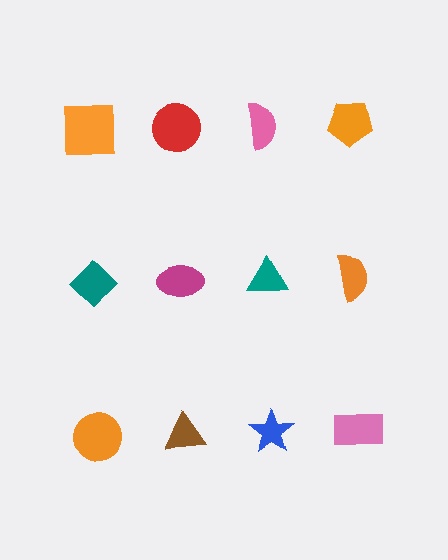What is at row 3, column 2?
A brown triangle.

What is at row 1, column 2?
A red circle.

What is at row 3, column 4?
A pink rectangle.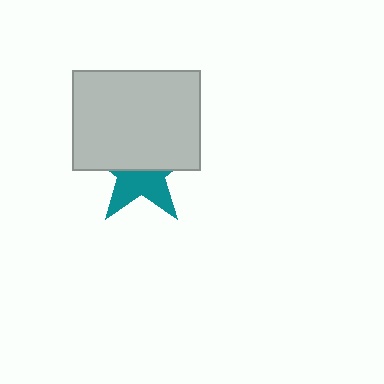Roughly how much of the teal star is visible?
A small part of it is visible (roughly 43%).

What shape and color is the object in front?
The object in front is a light gray rectangle.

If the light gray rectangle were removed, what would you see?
You would see the complete teal star.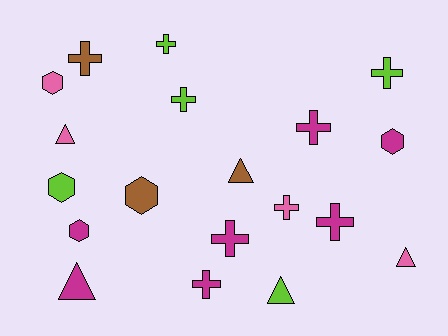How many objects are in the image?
There are 19 objects.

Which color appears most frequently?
Magenta, with 7 objects.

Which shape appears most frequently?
Cross, with 9 objects.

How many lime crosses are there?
There are 3 lime crosses.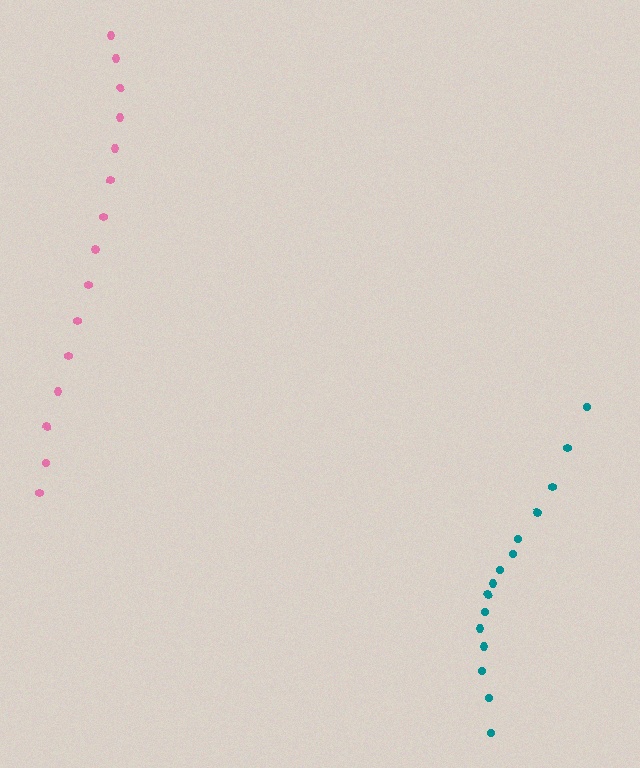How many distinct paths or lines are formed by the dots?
There are 2 distinct paths.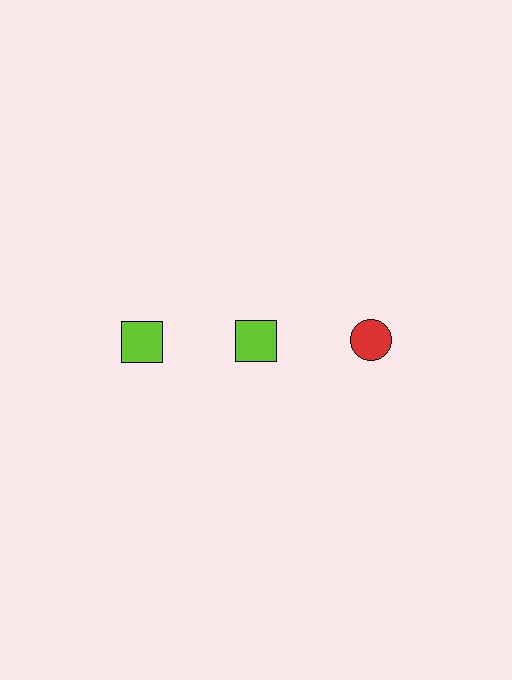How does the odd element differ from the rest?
It differs in both color (red instead of lime) and shape (circle instead of square).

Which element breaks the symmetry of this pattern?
The red circle in the top row, center column breaks the symmetry. All other shapes are lime squares.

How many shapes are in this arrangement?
There are 3 shapes arranged in a grid pattern.